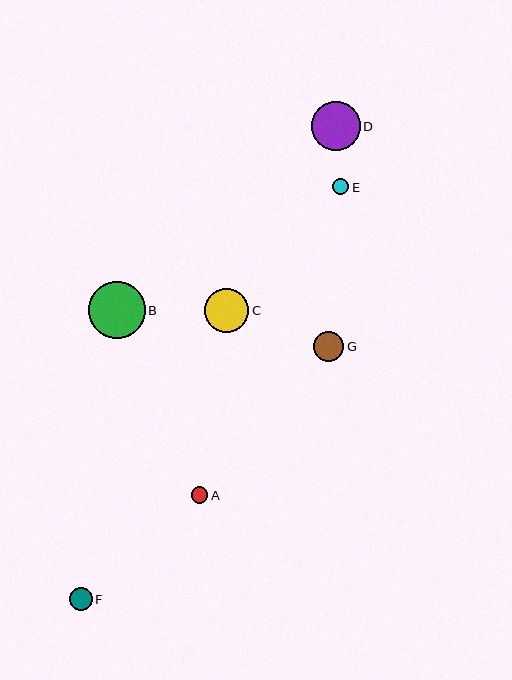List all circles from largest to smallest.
From largest to smallest: B, D, C, G, F, A, E.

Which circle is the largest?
Circle B is the largest with a size of approximately 57 pixels.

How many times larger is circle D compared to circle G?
Circle D is approximately 1.6 times the size of circle G.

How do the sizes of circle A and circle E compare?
Circle A and circle E are approximately the same size.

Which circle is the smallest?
Circle E is the smallest with a size of approximately 16 pixels.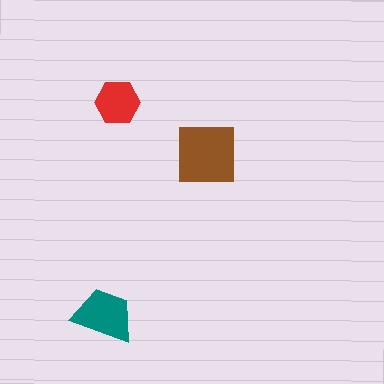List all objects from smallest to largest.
The red hexagon, the teal trapezoid, the brown square.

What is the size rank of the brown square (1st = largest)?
1st.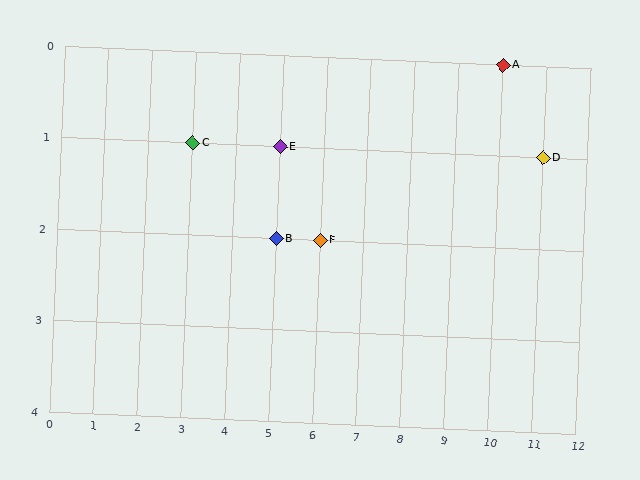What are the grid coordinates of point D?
Point D is at grid coordinates (11, 1).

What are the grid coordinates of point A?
Point A is at grid coordinates (10, 0).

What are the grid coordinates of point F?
Point F is at grid coordinates (6, 2).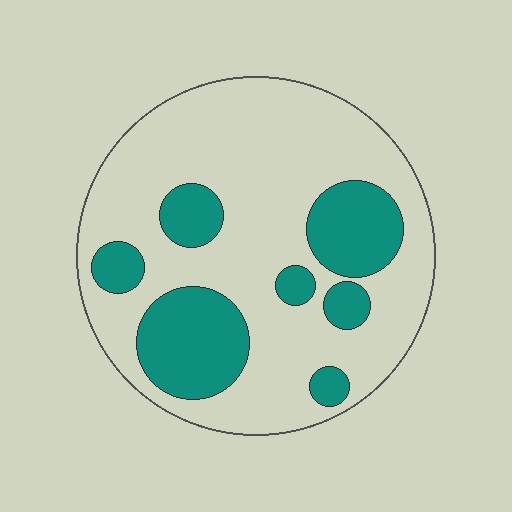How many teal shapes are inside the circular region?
7.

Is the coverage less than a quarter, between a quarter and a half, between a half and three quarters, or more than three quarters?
Between a quarter and a half.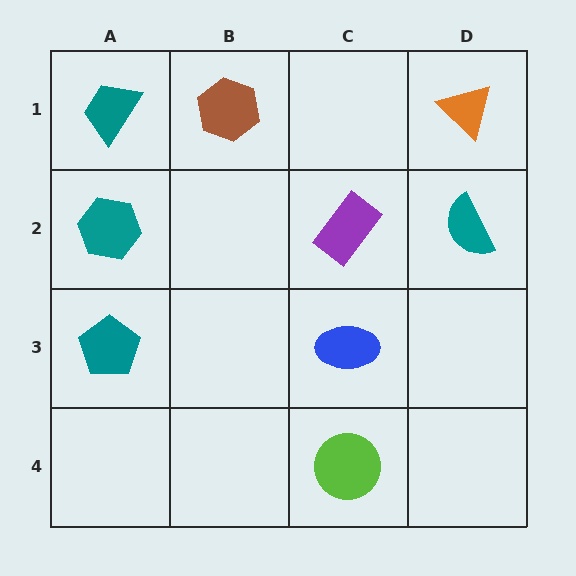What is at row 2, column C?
A purple rectangle.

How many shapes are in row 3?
2 shapes.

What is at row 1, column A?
A teal trapezoid.